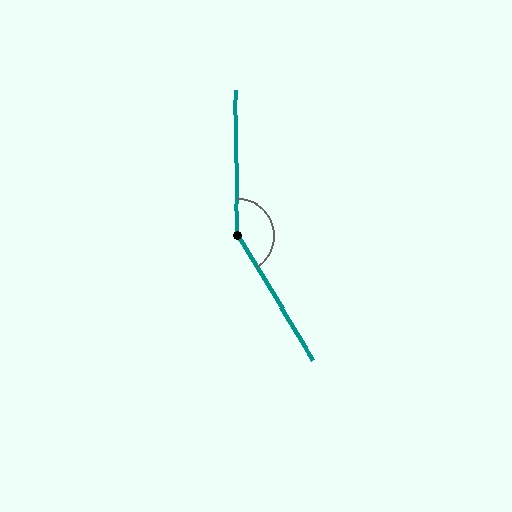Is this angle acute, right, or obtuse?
It is obtuse.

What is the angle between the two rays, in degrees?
Approximately 149 degrees.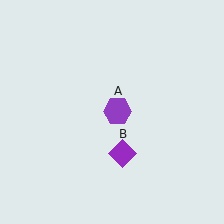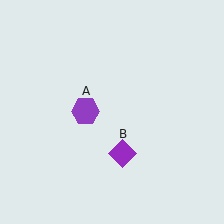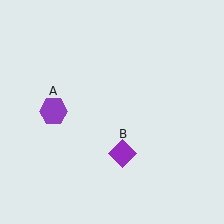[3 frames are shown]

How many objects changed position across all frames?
1 object changed position: purple hexagon (object A).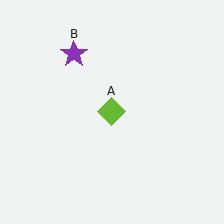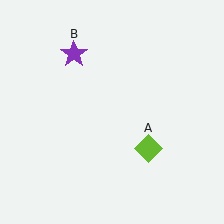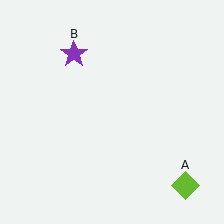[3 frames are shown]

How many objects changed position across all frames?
1 object changed position: lime diamond (object A).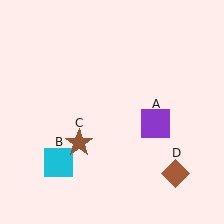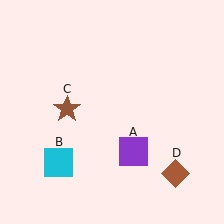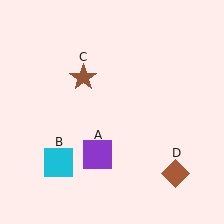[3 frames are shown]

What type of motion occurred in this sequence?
The purple square (object A), brown star (object C) rotated clockwise around the center of the scene.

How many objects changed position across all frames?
2 objects changed position: purple square (object A), brown star (object C).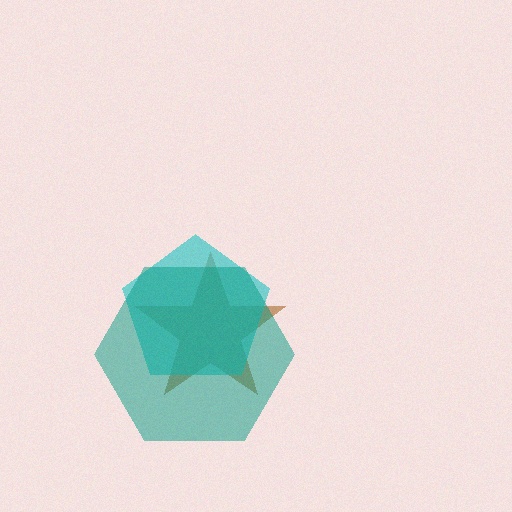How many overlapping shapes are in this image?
There are 3 overlapping shapes in the image.